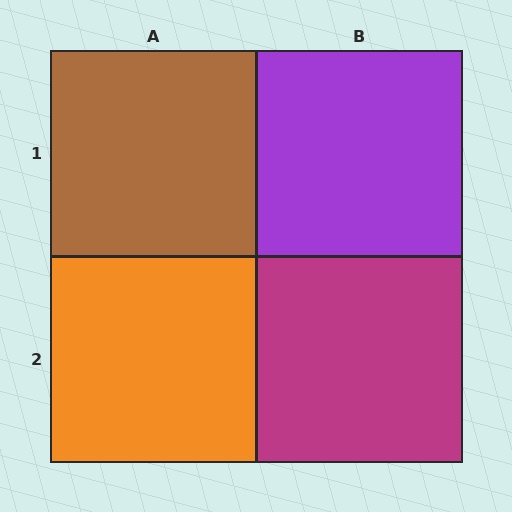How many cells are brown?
1 cell is brown.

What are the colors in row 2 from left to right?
Orange, magenta.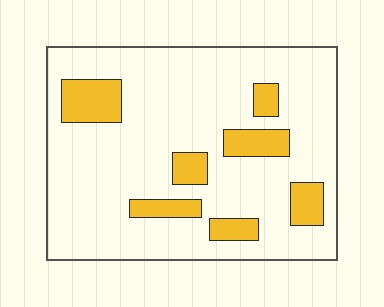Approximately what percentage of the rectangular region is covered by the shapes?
Approximately 15%.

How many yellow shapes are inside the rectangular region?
7.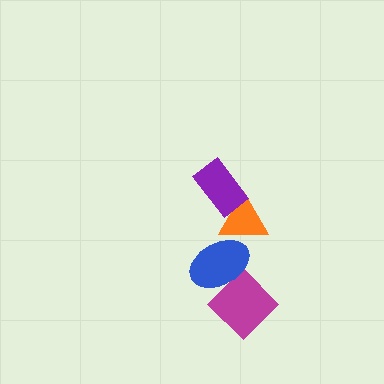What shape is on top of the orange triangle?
The purple rectangle is on top of the orange triangle.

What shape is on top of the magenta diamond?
The blue ellipse is on top of the magenta diamond.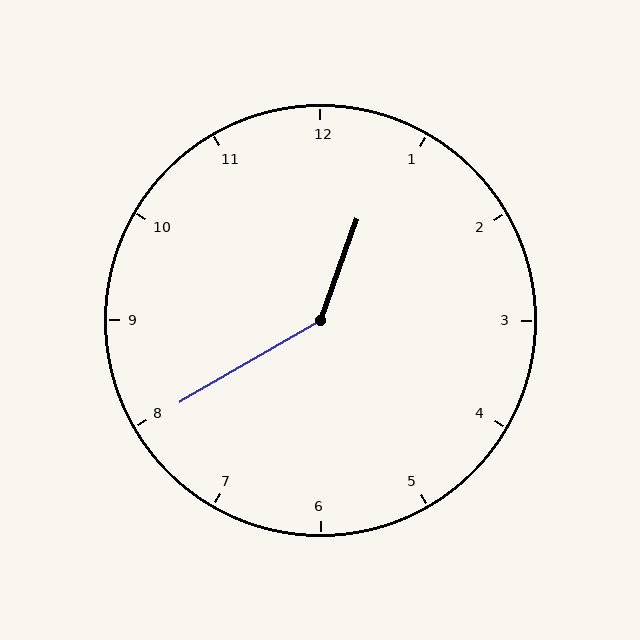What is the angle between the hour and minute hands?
Approximately 140 degrees.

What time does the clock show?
12:40.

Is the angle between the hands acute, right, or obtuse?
It is obtuse.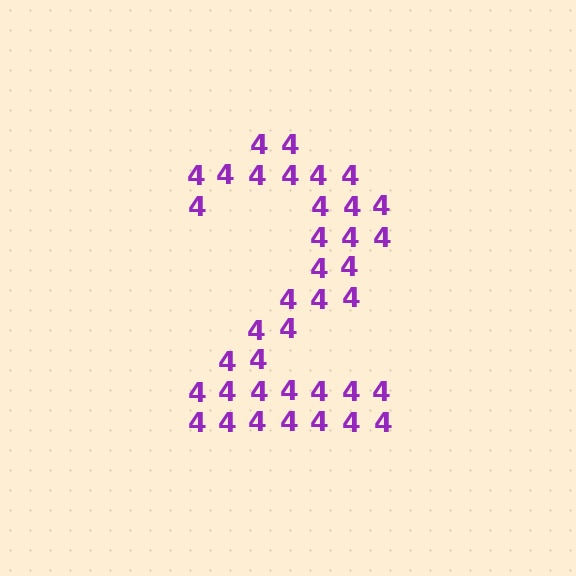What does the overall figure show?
The overall figure shows the digit 2.